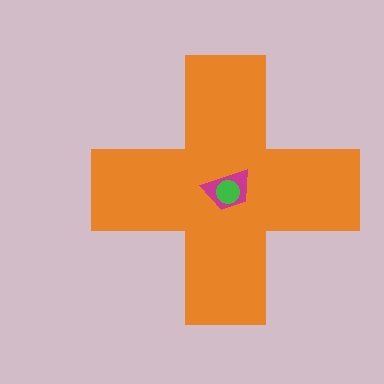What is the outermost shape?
The orange cross.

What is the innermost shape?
The green circle.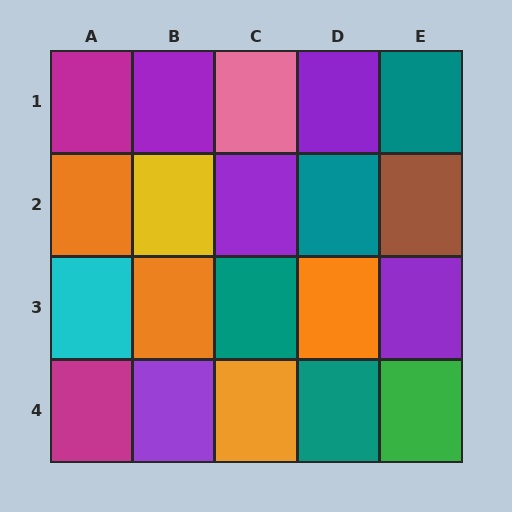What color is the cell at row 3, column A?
Cyan.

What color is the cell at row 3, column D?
Orange.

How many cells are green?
1 cell is green.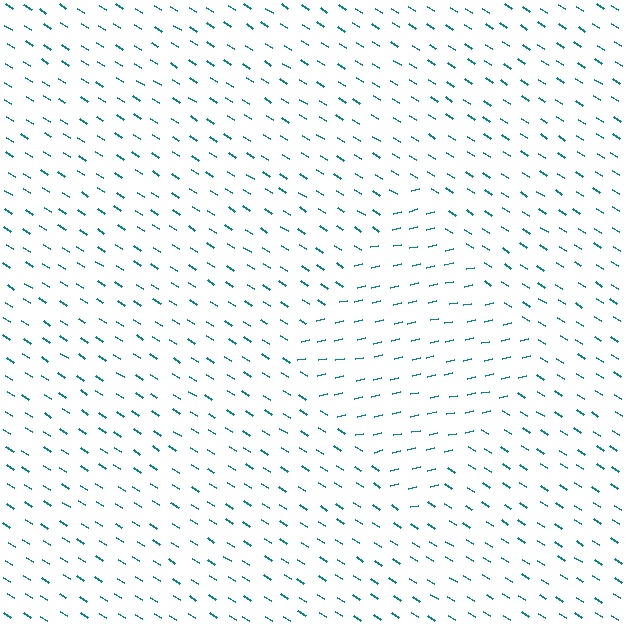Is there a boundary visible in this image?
Yes, there is a texture boundary formed by a change in line orientation.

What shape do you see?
I see a diamond.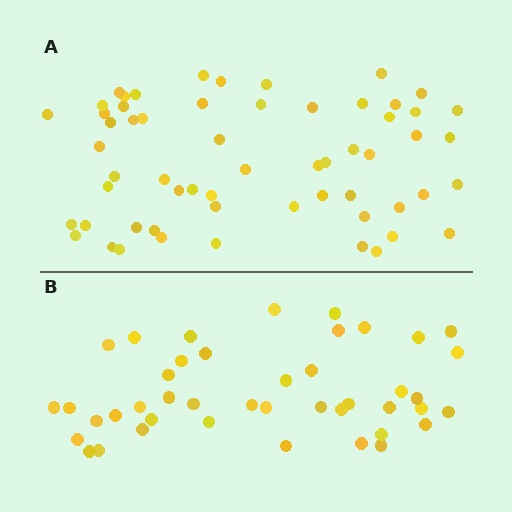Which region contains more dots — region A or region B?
Region A (the top region) has more dots.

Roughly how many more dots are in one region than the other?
Region A has approximately 15 more dots than region B.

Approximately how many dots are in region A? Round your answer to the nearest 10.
About 60 dots. (The exact count is 59, which rounds to 60.)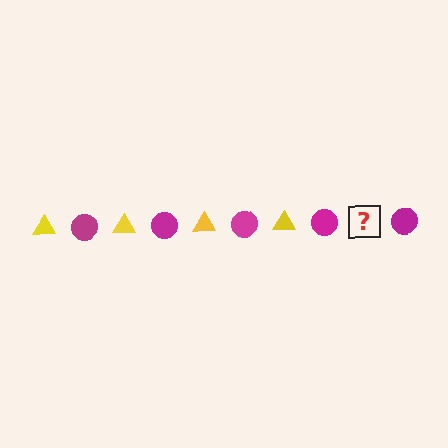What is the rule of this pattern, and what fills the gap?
The rule is that the pattern alternates between yellow triangle and magenta circle. The gap should be filled with a yellow triangle.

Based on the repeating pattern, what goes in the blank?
The blank should be a yellow triangle.